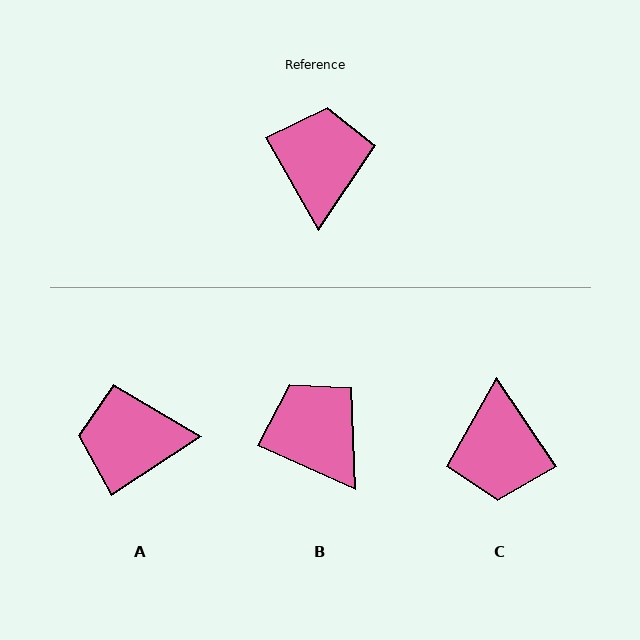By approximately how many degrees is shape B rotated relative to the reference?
Approximately 36 degrees counter-clockwise.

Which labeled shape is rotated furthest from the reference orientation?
C, about 176 degrees away.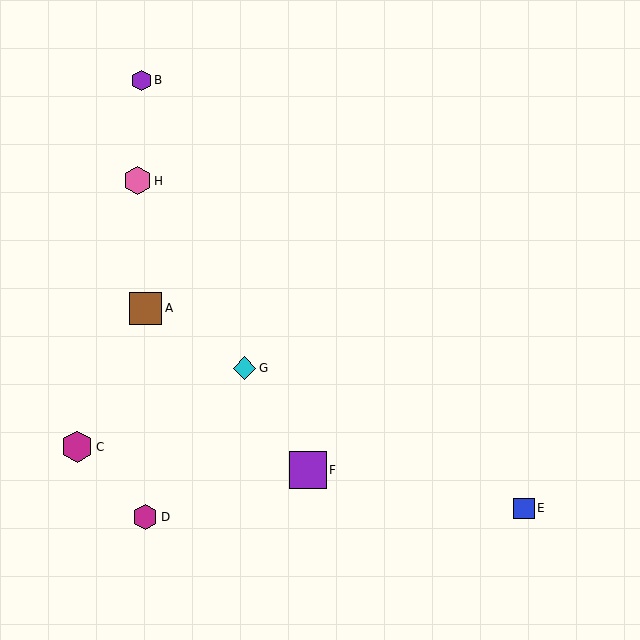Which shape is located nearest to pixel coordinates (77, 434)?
The magenta hexagon (labeled C) at (77, 447) is nearest to that location.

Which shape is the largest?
The purple square (labeled F) is the largest.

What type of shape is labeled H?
Shape H is a pink hexagon.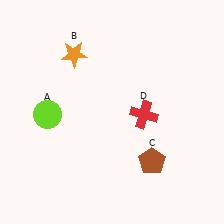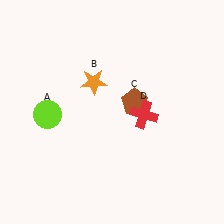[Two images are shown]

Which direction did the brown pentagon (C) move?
The brown pentagon (C) moved up.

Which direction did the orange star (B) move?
The orange star (B) moved down.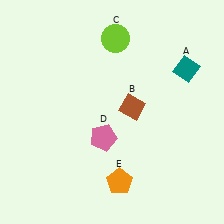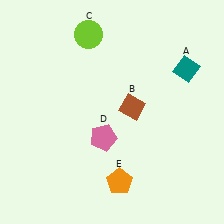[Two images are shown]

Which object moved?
The lime circle (C) moved left.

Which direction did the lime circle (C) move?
The lime circle (C) moved left.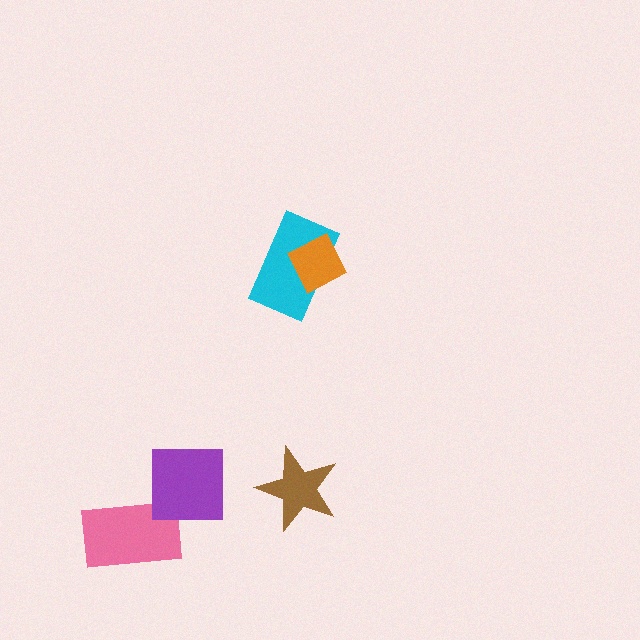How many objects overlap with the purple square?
0 objects overlap with the purple square.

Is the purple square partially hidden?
No, no other shape covers it.